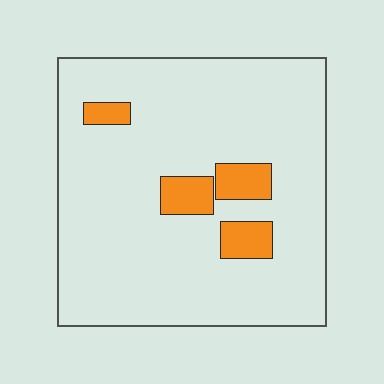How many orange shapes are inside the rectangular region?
4.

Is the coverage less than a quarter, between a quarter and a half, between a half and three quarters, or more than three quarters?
Less than a quarter.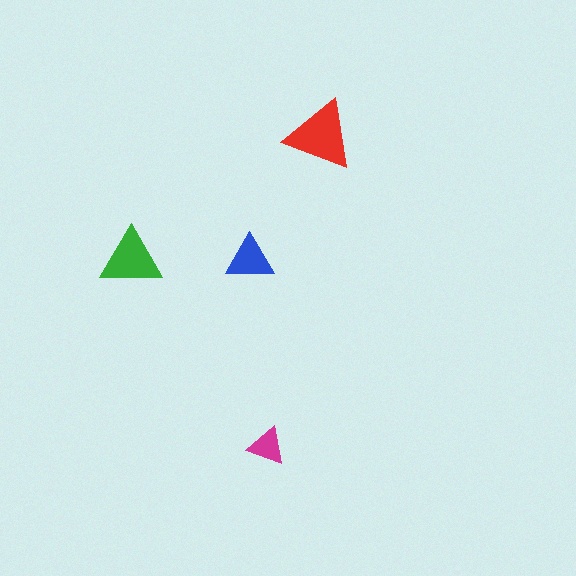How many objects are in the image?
There are 4 objects in the image.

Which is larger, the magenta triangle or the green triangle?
The green one.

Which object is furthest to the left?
The green triangle is leftmost.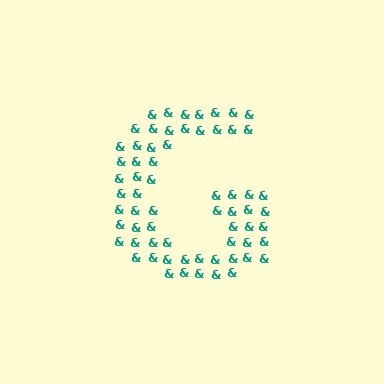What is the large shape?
The large shape is the letter G.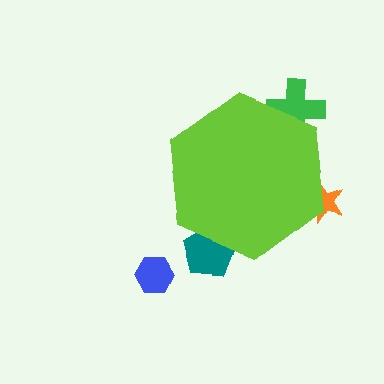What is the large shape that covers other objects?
A lime hexagon.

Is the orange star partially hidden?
Yes, the orange star is partially hidden behind the lime hexagon.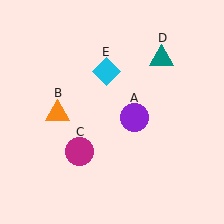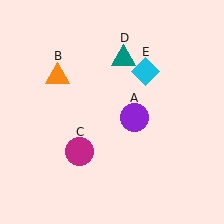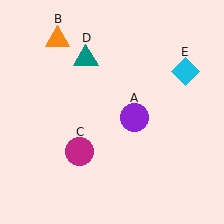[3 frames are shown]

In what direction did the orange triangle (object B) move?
The orange triangle (object B) moved up.